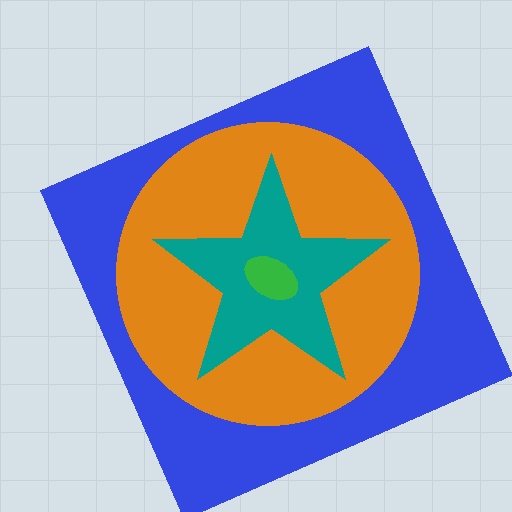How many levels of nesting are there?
4.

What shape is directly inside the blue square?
The orange circle.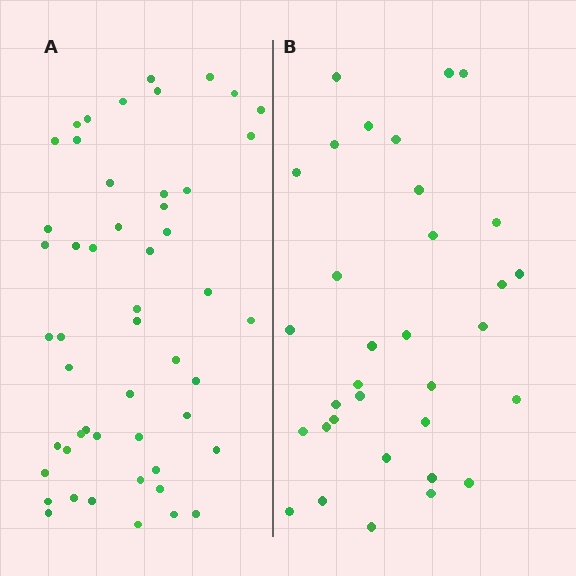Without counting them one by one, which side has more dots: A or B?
Region A (the left region) has more dots.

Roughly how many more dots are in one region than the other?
Region A has approximately 20 more dots than region B.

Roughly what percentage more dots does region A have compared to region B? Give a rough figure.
About 55% more.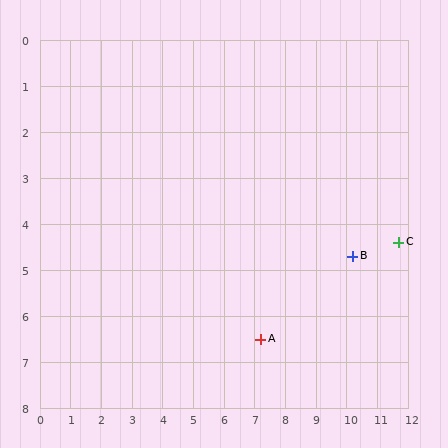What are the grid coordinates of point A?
Point A is at approximately (7.2, 6.5).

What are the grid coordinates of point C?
Point C is at approximately (11.7, 4.4).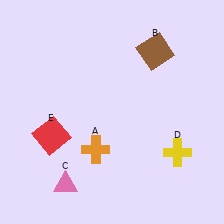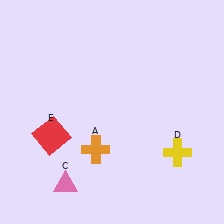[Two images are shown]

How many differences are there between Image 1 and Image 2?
There is 1 difference between the two images.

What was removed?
The brown square (B) was removed in Image 2.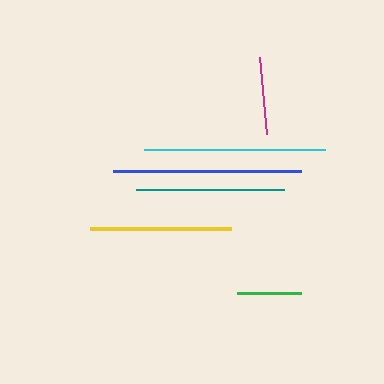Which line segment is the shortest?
The green line is the shortest at approximately 64 pixels.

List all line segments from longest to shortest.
From longest to shortest: blue, cyan, teal, yellow, magenta, green.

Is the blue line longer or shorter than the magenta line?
The blue line is longer than the magenta line.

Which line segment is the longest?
The blue line is the longest at approximately 188 pixels.